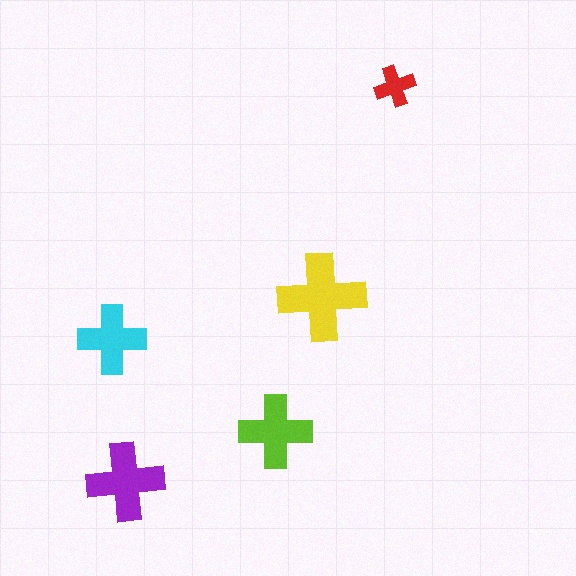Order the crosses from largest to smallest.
the yellow one, the purple one, the lime one, the cyan one, the red one.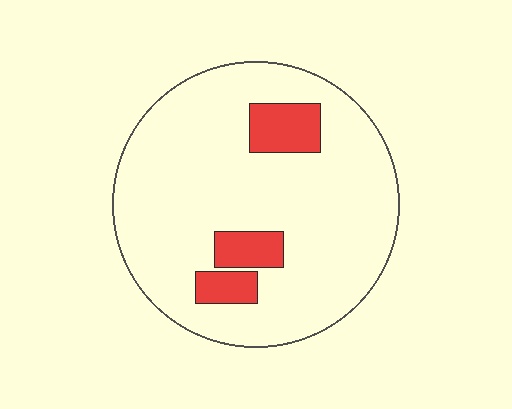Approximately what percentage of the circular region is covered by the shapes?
Approximately 15%.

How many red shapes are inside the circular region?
3.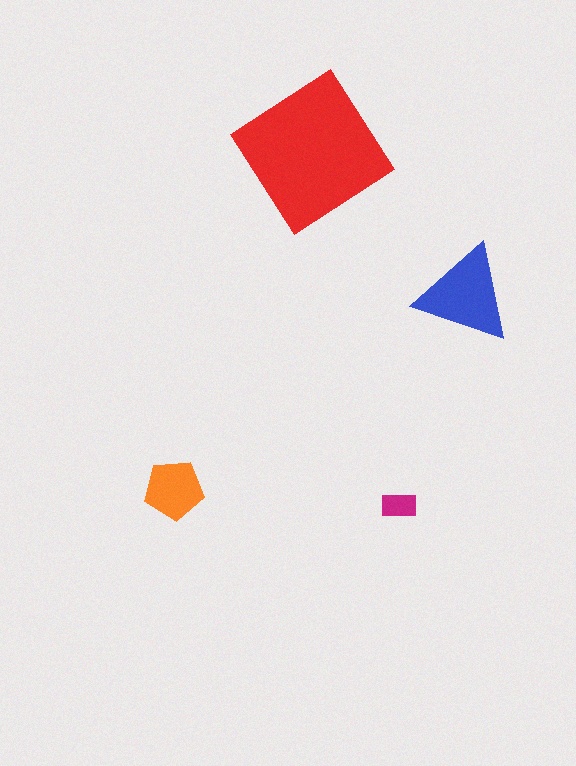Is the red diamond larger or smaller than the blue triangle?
Larger.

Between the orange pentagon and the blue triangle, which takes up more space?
The blue triangle.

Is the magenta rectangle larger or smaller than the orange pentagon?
Smaller.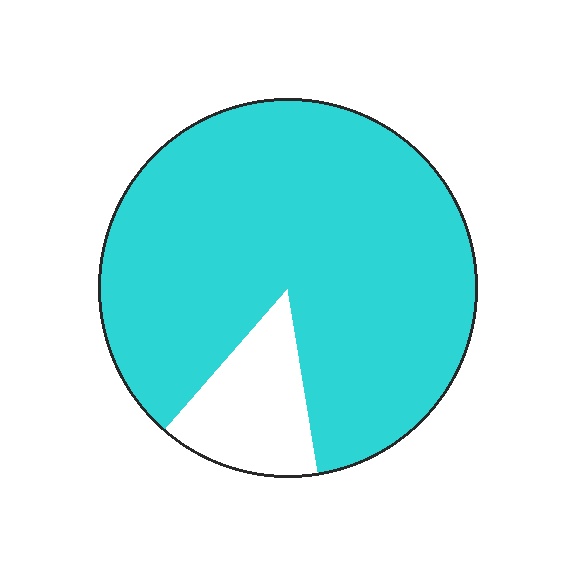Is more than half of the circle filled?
Yes.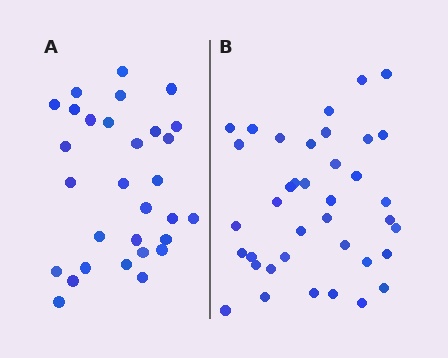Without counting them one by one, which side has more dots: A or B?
Region B (the right region) has more dots.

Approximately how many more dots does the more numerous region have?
Region B has roughly 8 or so more dots than region A.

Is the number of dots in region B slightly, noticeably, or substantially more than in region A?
Region B has noticeably more, but not dramatically so. The ratio is roughly 1.3 to 1.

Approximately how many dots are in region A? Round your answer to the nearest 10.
About 30 dots.